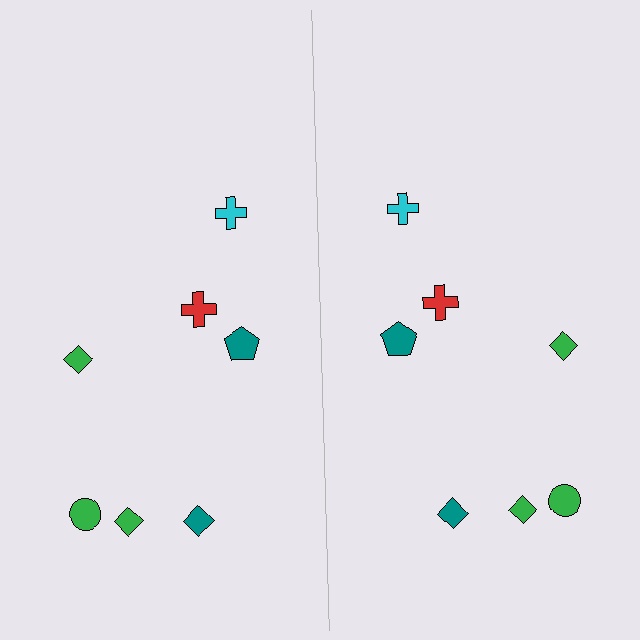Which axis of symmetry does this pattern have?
The pattern has a vertical axis of symmetry running through the center of the image.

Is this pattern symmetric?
Yes, this pattern has bilateral (reflection) symmetry.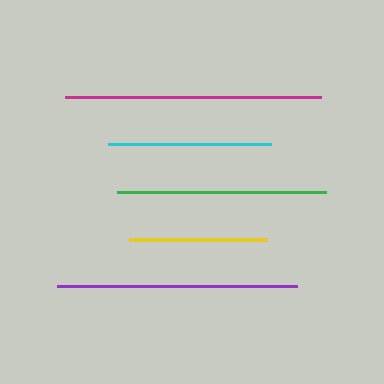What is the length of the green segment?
The green segment is approximately 209 pixels long.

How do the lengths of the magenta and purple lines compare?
The magenta and purple lines are approximately the same length.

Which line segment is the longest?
The magenta line is the longest at approximately 256 pixels.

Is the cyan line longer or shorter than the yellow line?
The cyan line is longer than the yellow line.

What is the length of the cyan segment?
The cyan segment is approximately 164 pixels long.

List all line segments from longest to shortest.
From longest to shortest: magenta, purple, green, cyan, yellow.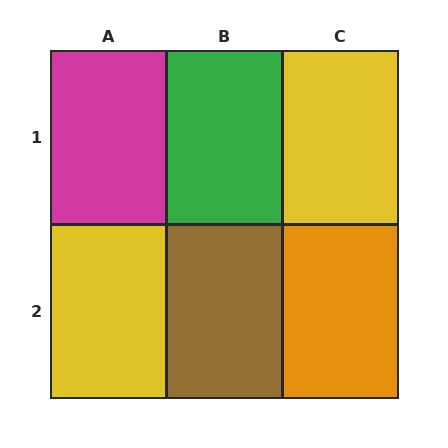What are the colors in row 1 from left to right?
Magenta, green, yellow.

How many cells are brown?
1 cell is brown.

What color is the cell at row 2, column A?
Yellow.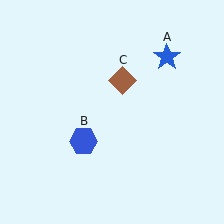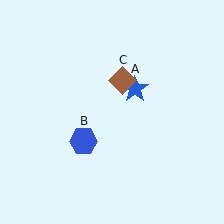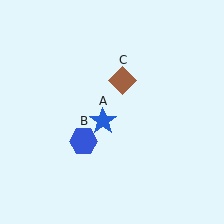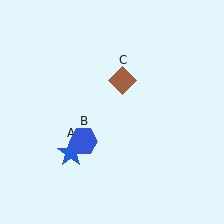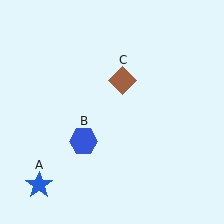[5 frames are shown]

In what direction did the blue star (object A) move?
The blue star (object A) moved down and to the left.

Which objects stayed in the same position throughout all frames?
Blue hexagon (object B) and brown diamond (object C) remained stationary.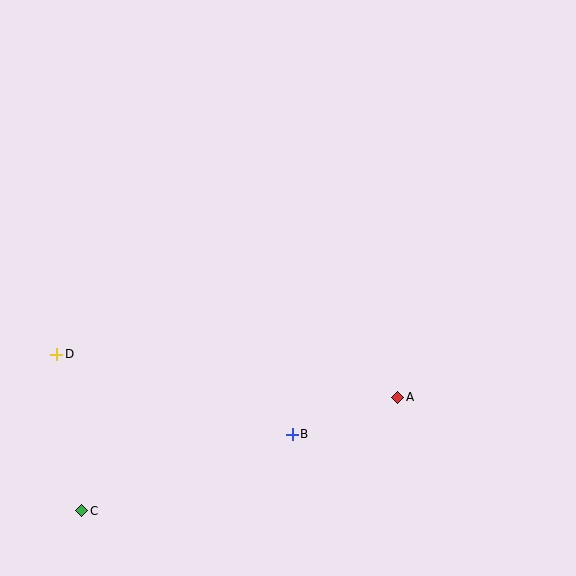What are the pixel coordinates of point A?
Point A is at (398, 397).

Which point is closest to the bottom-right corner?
Point A is closest to the bottom-right corner.